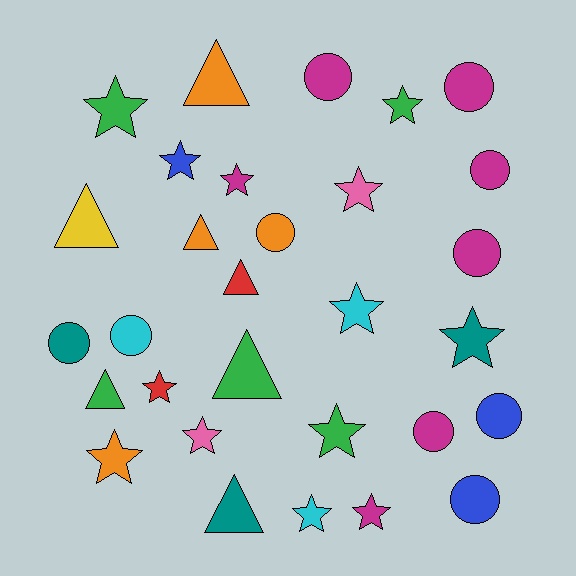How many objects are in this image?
There are 30 objects.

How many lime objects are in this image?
There are no lime objects.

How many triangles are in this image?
There are 7 triangles.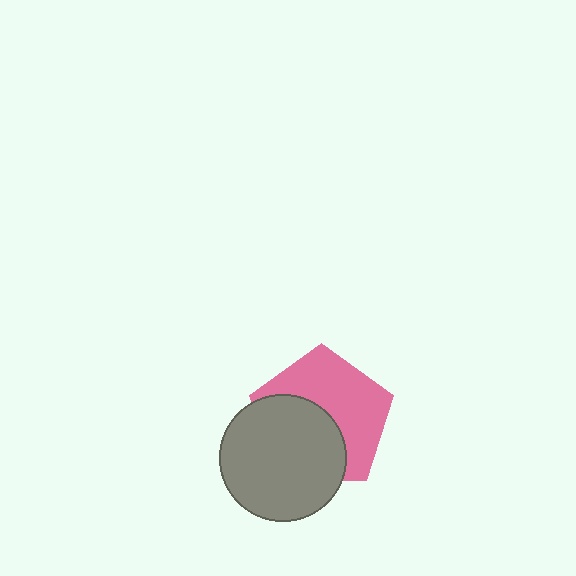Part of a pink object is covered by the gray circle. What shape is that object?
It is a pentagon.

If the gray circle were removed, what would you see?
You would see the complete pink pentagon.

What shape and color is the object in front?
The object in front is a gray circle.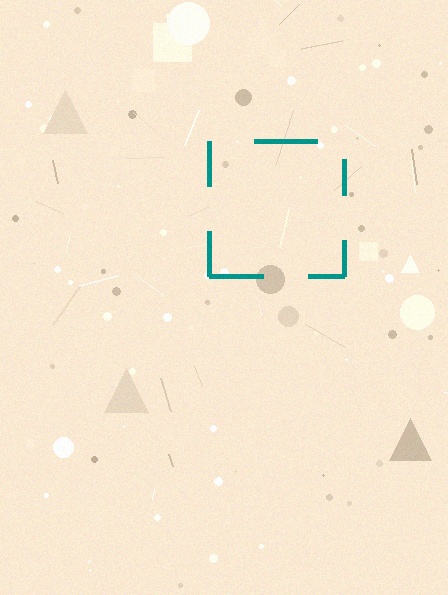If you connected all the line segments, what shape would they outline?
They would outline a square.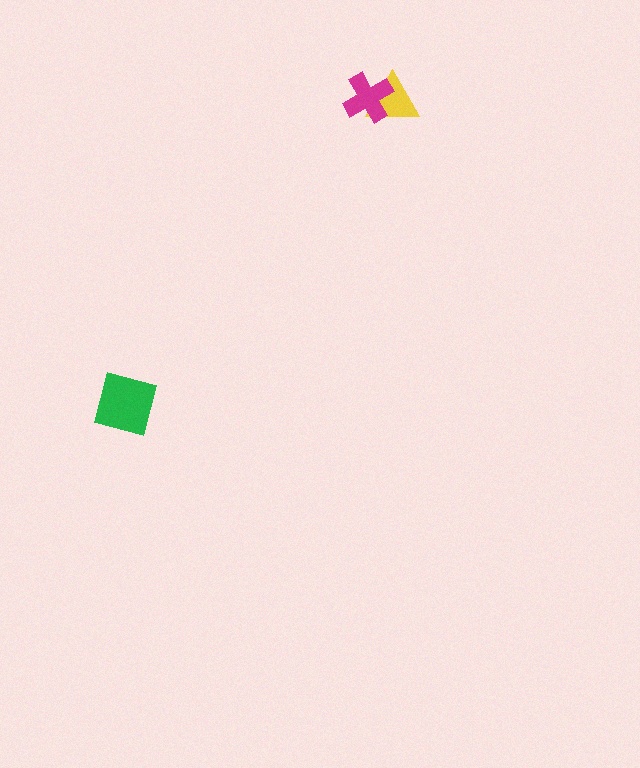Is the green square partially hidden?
No, no other shape covers it.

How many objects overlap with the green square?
0 objects overlap with the green square.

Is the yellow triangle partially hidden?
Yes, it is partially covered by another shape.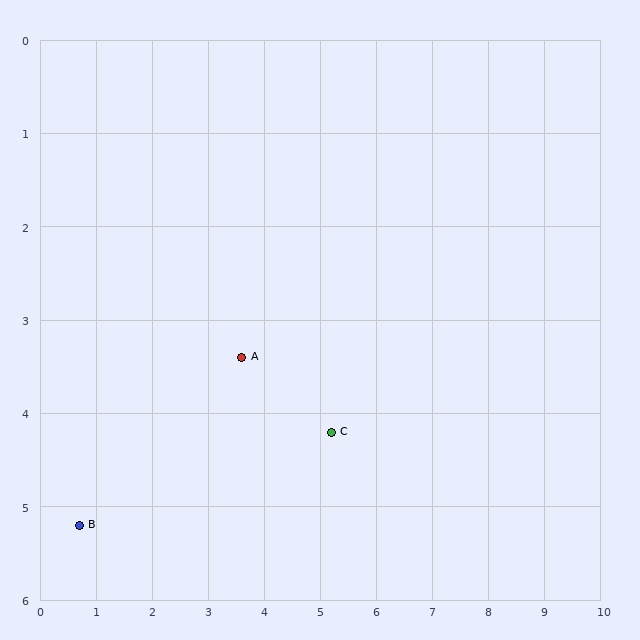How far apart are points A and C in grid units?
Points A and C are about 1.8 grid units apart.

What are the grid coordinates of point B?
Point B is at approximately (0.7, 5.2).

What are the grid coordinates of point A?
Point A is at approximately (3.6, 3.4).